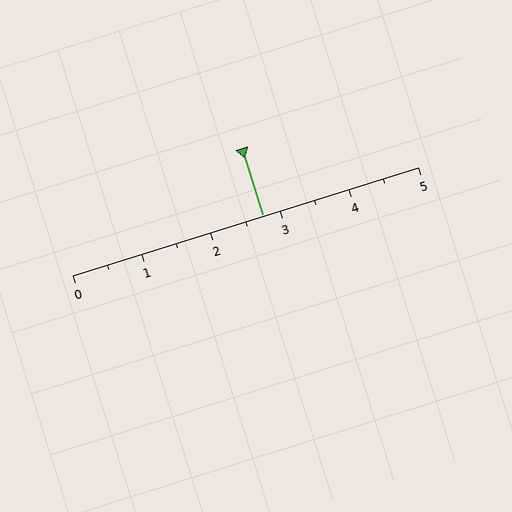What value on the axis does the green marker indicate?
The marker indicates approximately 2.8.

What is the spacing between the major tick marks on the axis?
The major ticks are spaced 1 apart.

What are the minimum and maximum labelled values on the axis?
The axis runs from 0 to 5.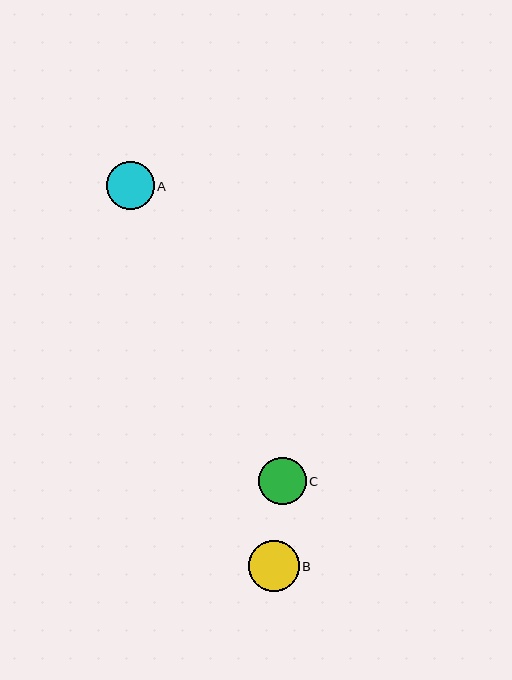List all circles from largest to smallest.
From largest to smallest: B, C, A.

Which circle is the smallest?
Circle A is the smallest with a size of approximately 47 pixels.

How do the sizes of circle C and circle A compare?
Circle C and circle A are approximately the same size.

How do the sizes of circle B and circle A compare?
Circle B and circle A are approximately the same size.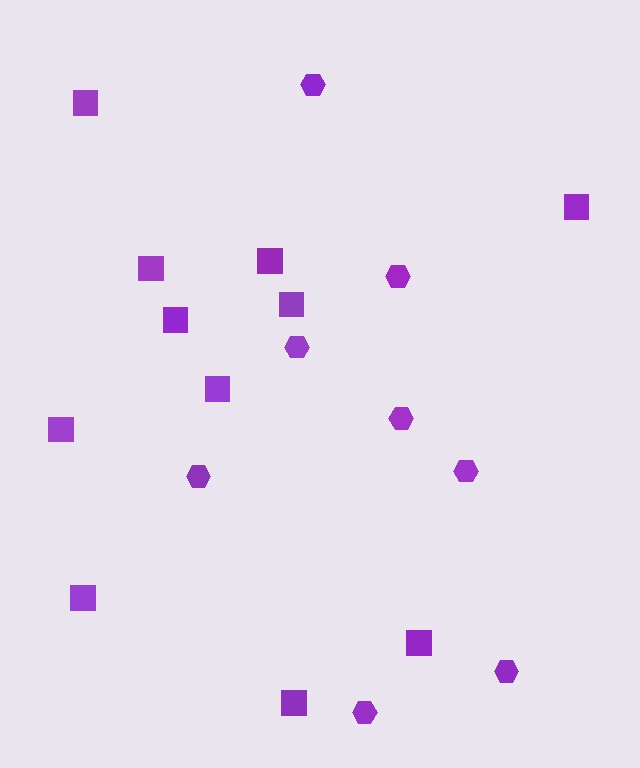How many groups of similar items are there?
There are 2 groups: one group of squares (11) and one group of hexagons (8).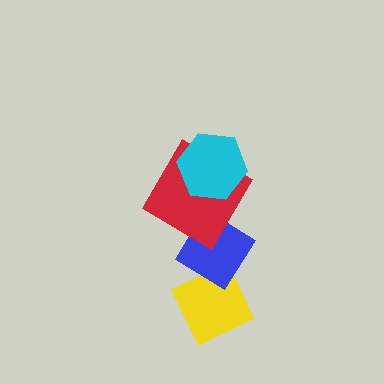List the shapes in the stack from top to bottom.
From top to bottom: the cyan hexagon, the red diamond, the blue diamond, the yellow diamond.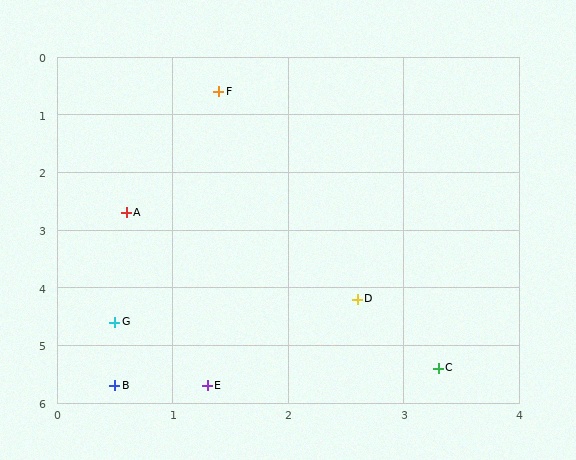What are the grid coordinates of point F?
Point F is at approximately (1.4, 0.6).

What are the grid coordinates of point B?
Point B is at approximately (0.5, 5.7).